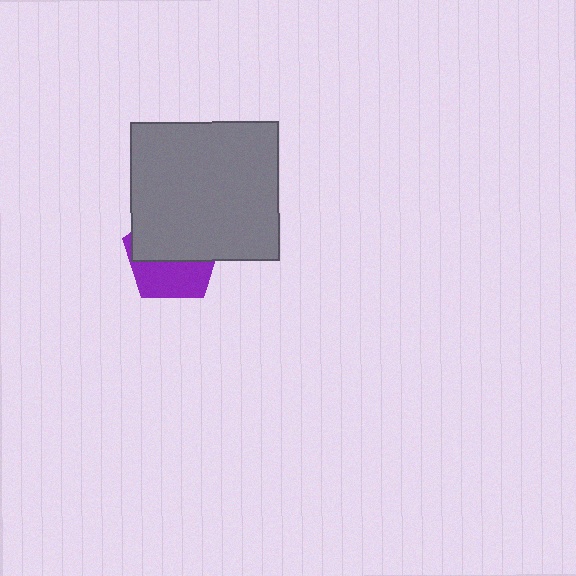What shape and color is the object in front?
The object in front is a gray rectangle.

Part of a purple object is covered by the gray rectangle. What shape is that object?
It is a pentagon.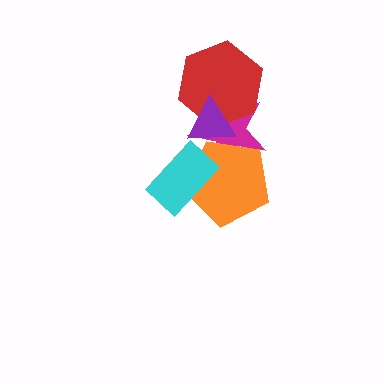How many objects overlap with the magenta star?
4 objects overlap with the magenta star.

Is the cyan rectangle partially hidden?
No, no other shape covers it.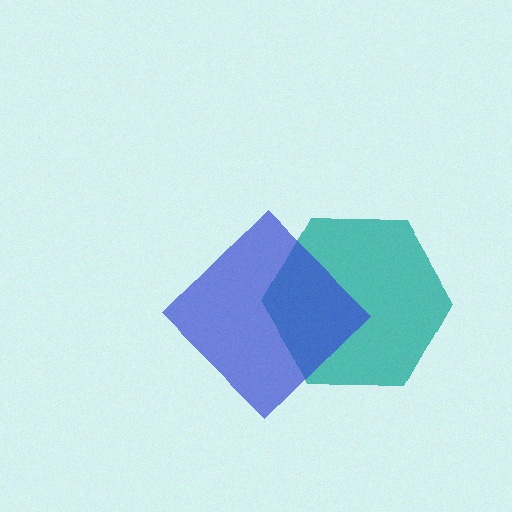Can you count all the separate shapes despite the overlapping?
Yes, there are 2 separate shapes.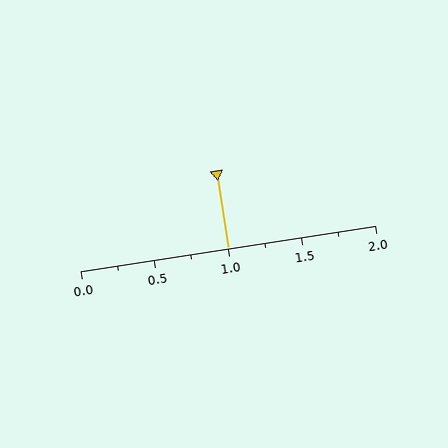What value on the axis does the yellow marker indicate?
The marker indicates approximately 1.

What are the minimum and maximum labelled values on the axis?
The axis runs from 0.0 to 2.0.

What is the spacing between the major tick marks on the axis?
The major ticks are spaced 0.5 apart.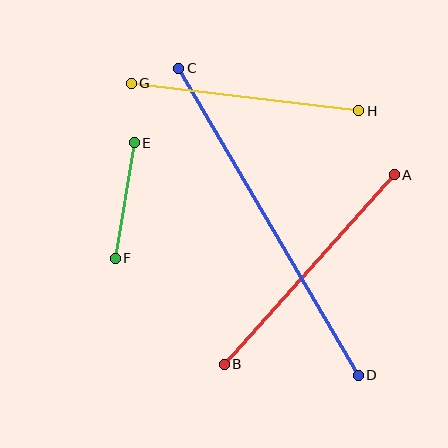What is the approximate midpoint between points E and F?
The midpoint is at approximately (125, 201) pixels.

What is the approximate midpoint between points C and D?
The midpoint is at approximately (269, 222) pixels.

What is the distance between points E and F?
The distance is approximately 117 pixels.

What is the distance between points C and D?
The distance is approximately 356 pixels.